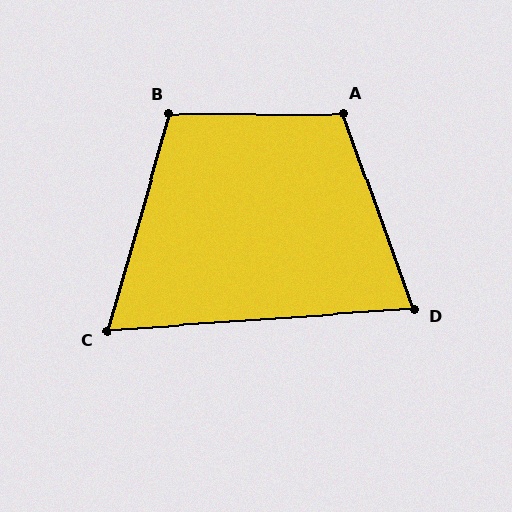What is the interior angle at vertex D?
Approximately 74 degrees (acute).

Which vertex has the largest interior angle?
A, at approximately 110 degrees.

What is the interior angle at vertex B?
Approximately 106 degrees (obtuse).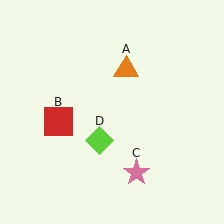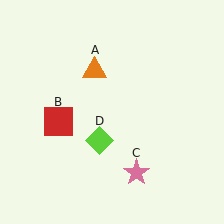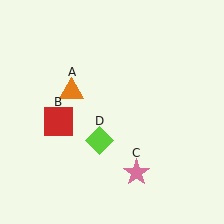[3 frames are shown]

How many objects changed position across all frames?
1 object changed position: orange triangle (object A).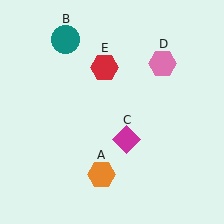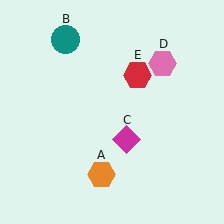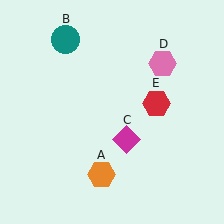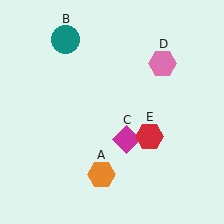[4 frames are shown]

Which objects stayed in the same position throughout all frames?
Orange hexagon (object A) and teal circle (object B) and magenta diamond (object C) and pink hexagon (object D) remained stationary.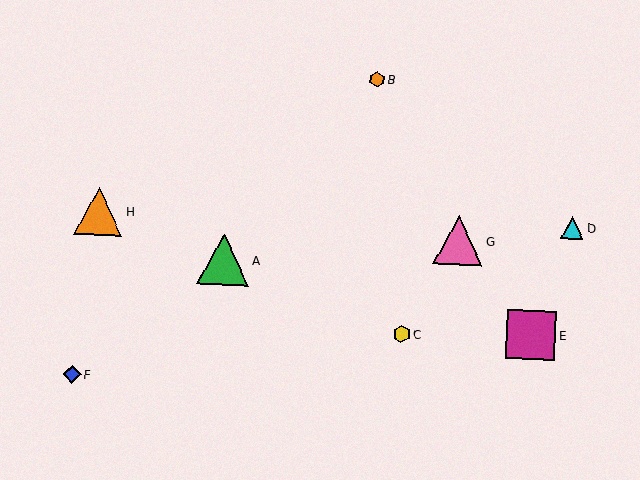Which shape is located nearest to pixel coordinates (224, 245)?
The green triangle (labeled A) at (224, 260) is nearest to that location.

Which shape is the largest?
The green triangle (labeled A) is the largest.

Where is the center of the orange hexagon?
The center of the orange hexagon is at (377, 79).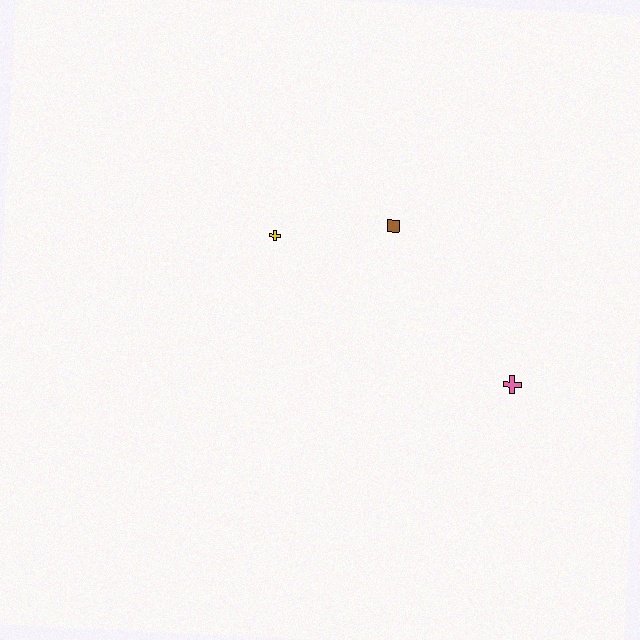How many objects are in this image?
There are 3 objects.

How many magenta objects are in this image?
There are no magenta objects.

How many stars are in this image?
There are no stars.